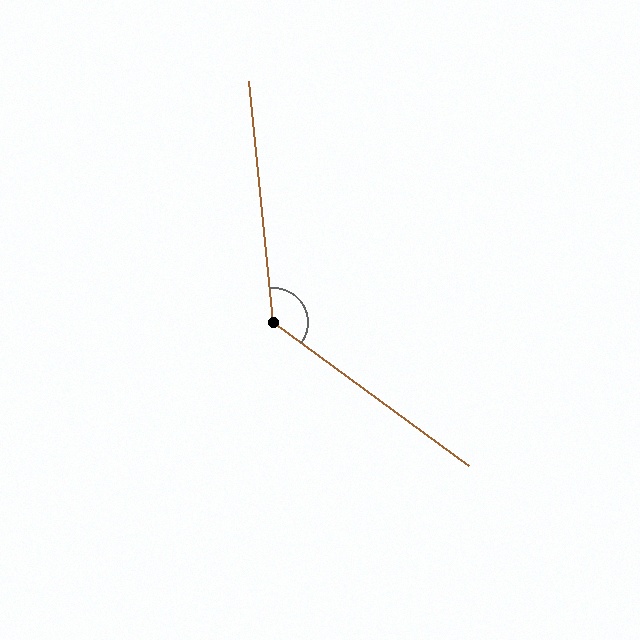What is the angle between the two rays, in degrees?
Approximately 132 degrees.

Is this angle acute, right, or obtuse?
It is obtuse.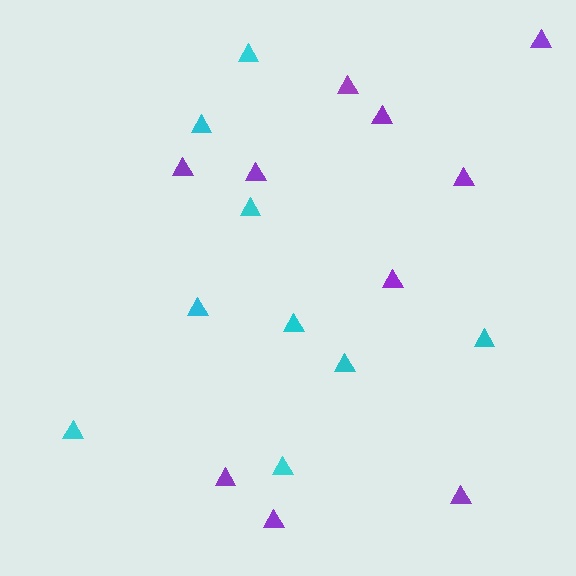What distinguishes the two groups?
There are 2 groups: one group of cyan triangles (9) and one group of purple triangles (10).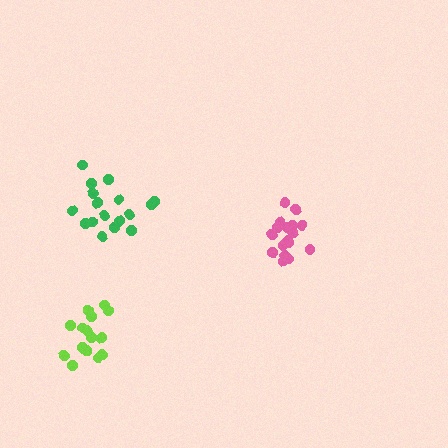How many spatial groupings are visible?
There are 3 spatial groupings.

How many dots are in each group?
Group 1: 17 dots, Group 2: 17 dots, Group 3: 16 dots (50 total).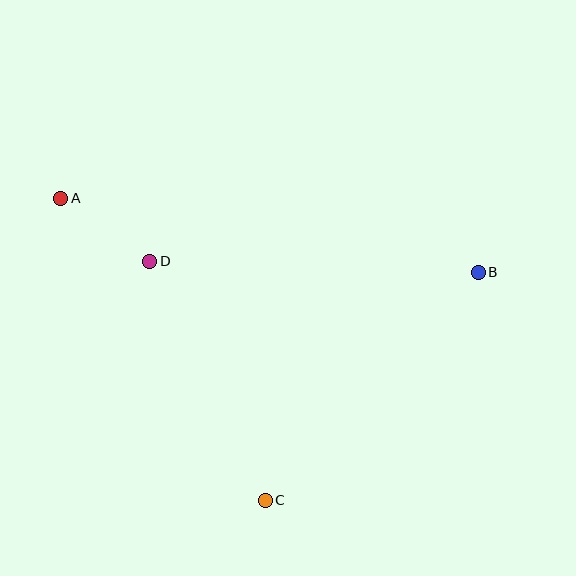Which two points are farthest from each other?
Points A and B are farthest from each other.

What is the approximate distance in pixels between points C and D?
The distance between C and D is approximately 265 pixels.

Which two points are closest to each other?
Points A and D are closest to each other.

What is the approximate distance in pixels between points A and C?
The distance between A and C is approximately 365 pixels.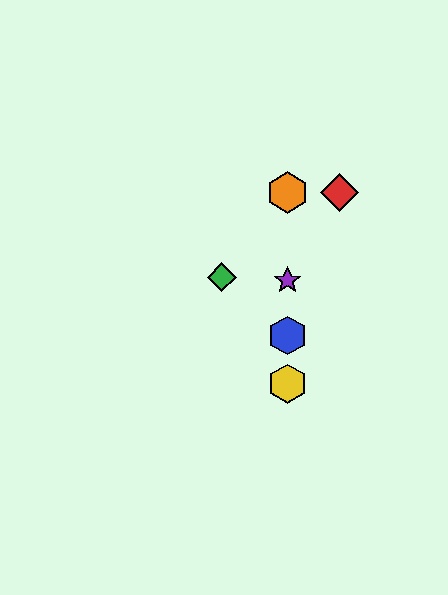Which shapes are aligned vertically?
The blue hexagon, the yellow hexagon, the purple star, the orange hexagon are aligned vertically.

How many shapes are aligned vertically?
4 shapes (the blue hexagon, the yellow hexagon, the purple star, the orange hexagon) are aligned vertically.